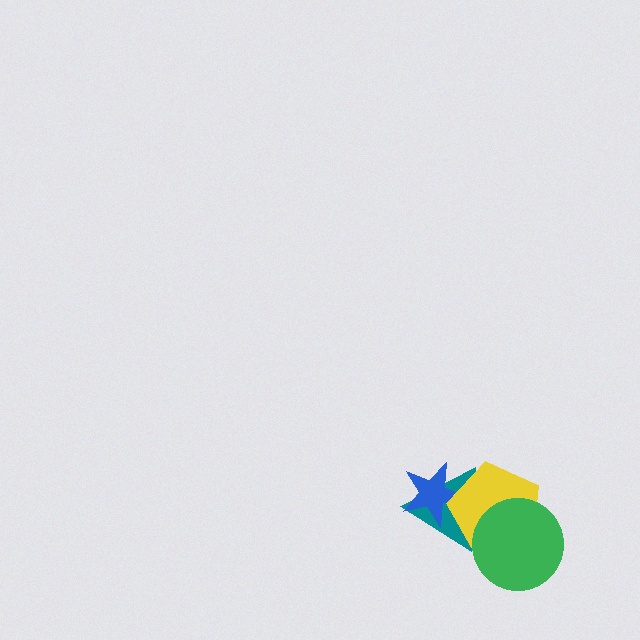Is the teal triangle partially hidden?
Yes, it is partially covered by another shape.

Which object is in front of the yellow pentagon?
The green circle is in front of the yellow pentagon.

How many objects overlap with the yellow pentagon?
3 objects overlap with the yellow pentagon.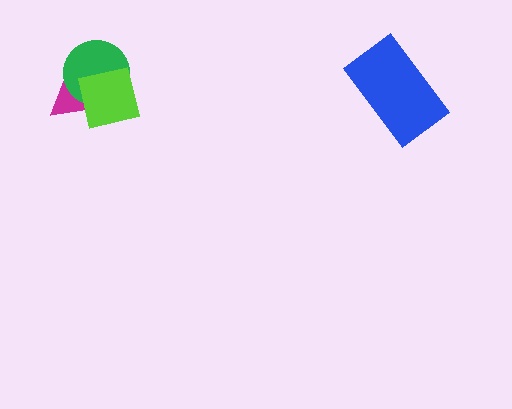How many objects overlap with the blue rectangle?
0 objects overlap with the blue rectangle.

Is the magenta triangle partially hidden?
Yes, it is partially covered by another shape.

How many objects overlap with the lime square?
2 objects overlap with the lime square.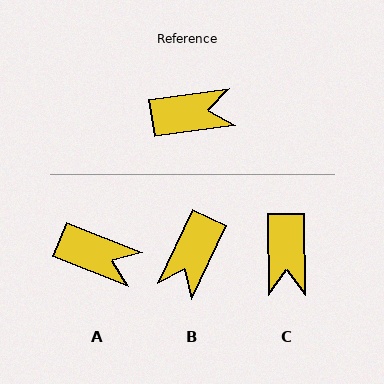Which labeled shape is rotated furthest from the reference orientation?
B, about 123 degrees away.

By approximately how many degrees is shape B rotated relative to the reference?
Approximately 123 degrees clockwise.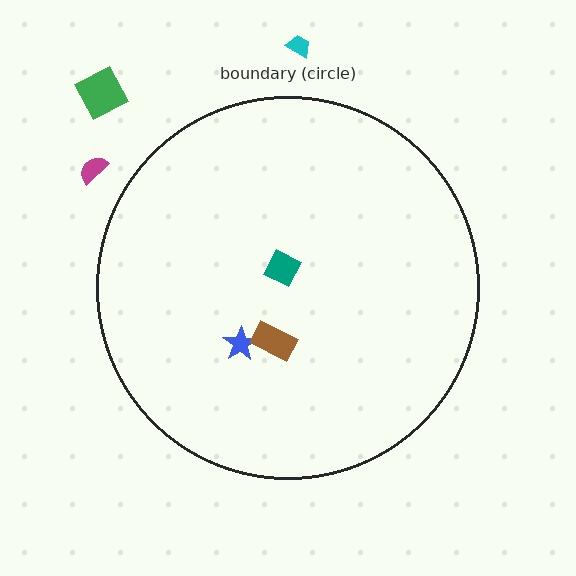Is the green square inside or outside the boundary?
Outside.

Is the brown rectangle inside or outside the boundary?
Inside.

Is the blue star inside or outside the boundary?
Inside.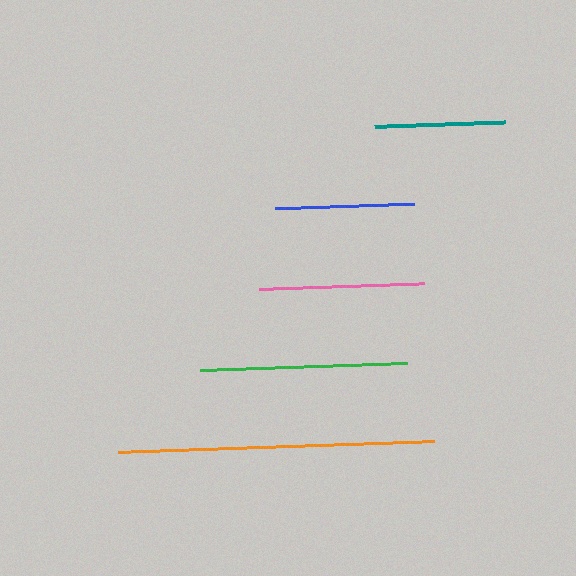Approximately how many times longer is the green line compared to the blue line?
The green line is approximately 1.5 times the length of the blue line.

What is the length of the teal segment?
The teal segment is approximately 131 pixels long.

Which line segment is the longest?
The orange line is the longest at approximately 317 pixels.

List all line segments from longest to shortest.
From longest to shortest: orange, green, pink, blue, teal.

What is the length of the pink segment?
The pink segment is approximately 165 pixels long.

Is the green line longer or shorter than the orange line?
The orange line is longer than the green line.